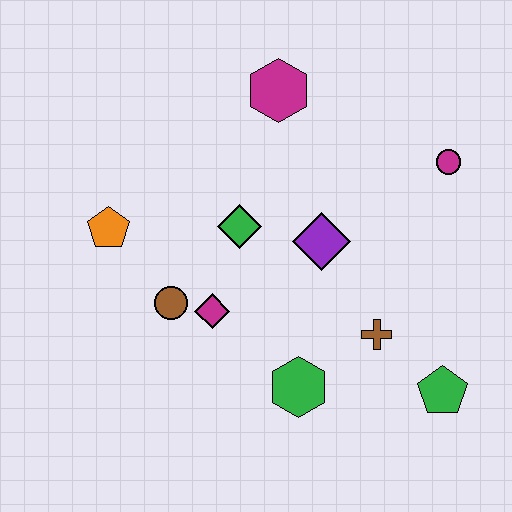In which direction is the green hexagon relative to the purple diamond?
The green hexagon is below the purple diamond.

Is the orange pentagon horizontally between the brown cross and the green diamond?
No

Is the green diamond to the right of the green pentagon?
No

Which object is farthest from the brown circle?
The magenta circle is farthest from the brown circle.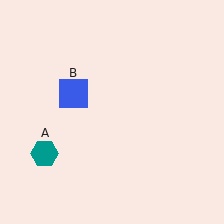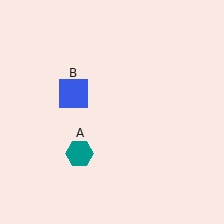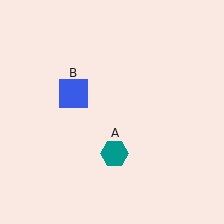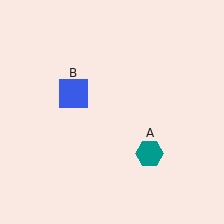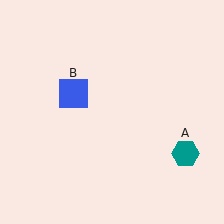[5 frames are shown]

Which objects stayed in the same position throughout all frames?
Blue square (object B) remained stationary.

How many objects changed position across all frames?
1 object changed position: teal hexagon (object A).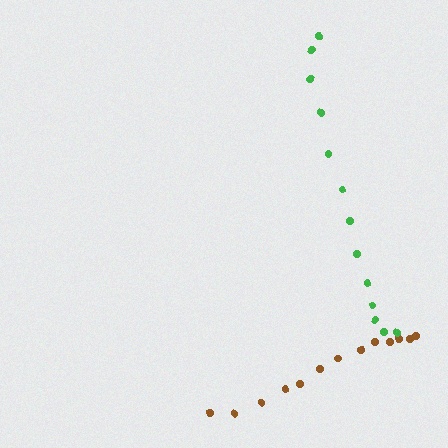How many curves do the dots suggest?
There are 2 distinct paths.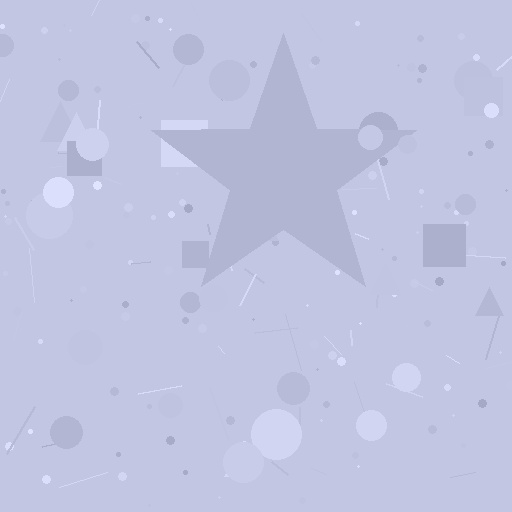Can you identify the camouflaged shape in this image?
The camouflaged shape is a star.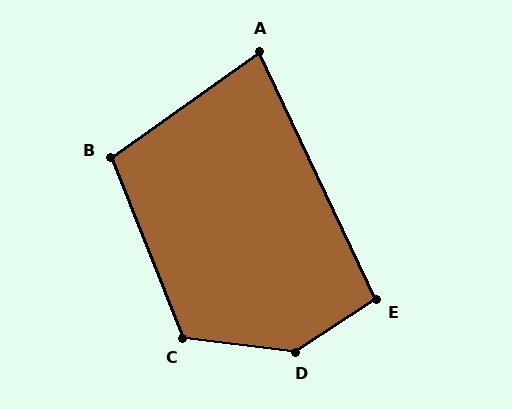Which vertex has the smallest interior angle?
A, at approximately 80 degrees.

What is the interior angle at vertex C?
Approximately 119 degrees (obtuse).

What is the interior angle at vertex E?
Approximately 98 degrees (obtuse).